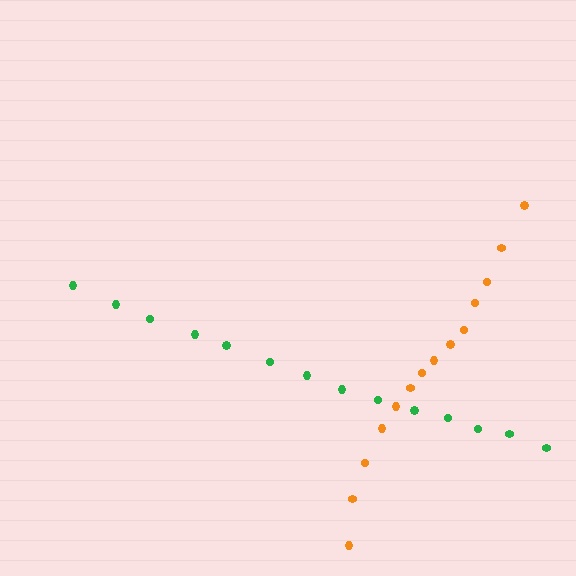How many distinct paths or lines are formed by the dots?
There are 2 distinct paths.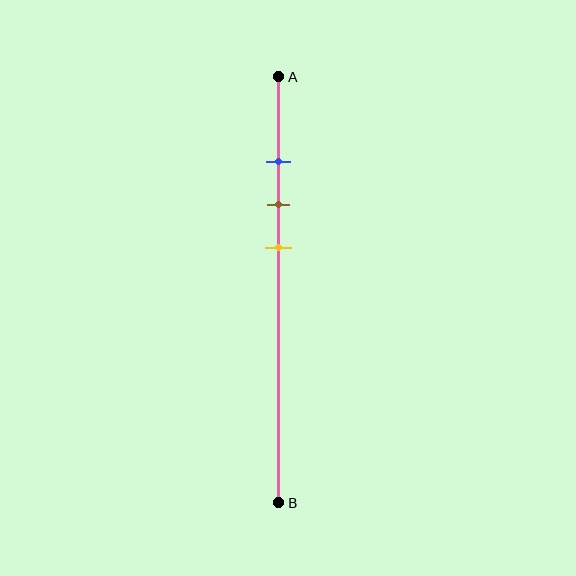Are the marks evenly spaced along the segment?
Yes, the marks are approximately evenly spaced.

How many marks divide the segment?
There are 3 marks dividing the segment.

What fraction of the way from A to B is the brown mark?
The brown mark is approximately 30% (0.3) of the way from A to B.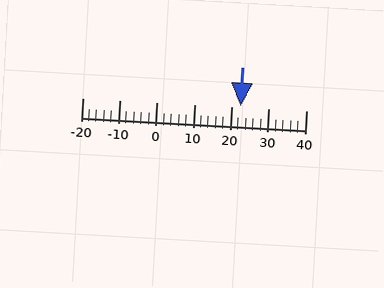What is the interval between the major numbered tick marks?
The major tick marks are spaced 10 units apart.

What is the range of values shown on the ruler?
The ruler shows values from -20 to 40.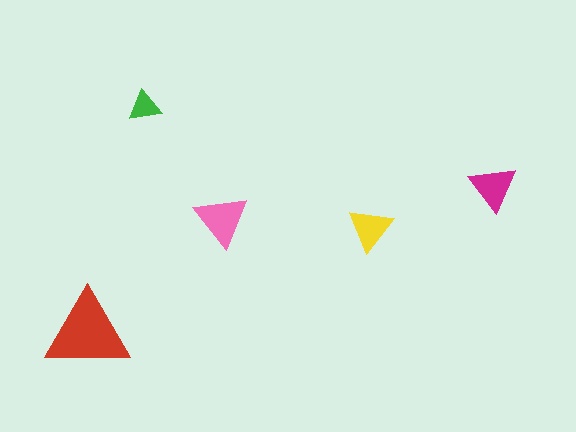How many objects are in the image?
There are 5 objects in the image.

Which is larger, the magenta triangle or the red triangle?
The red one.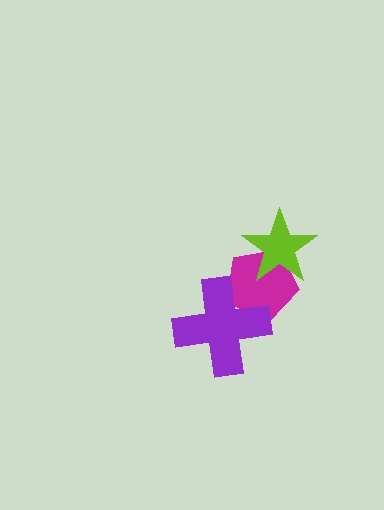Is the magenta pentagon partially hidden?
Yes, it is partially covered by another shape.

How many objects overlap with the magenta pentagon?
2 objects overlap with the magenta pentagon.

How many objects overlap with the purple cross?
1 object overlaps with the purple cross.